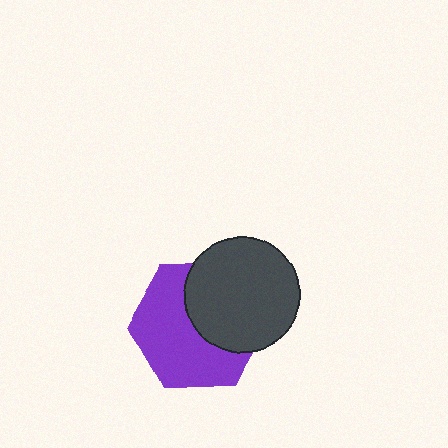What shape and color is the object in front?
The object in front is a dark gray circle.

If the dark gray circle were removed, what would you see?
You would see the complete purple hexagon.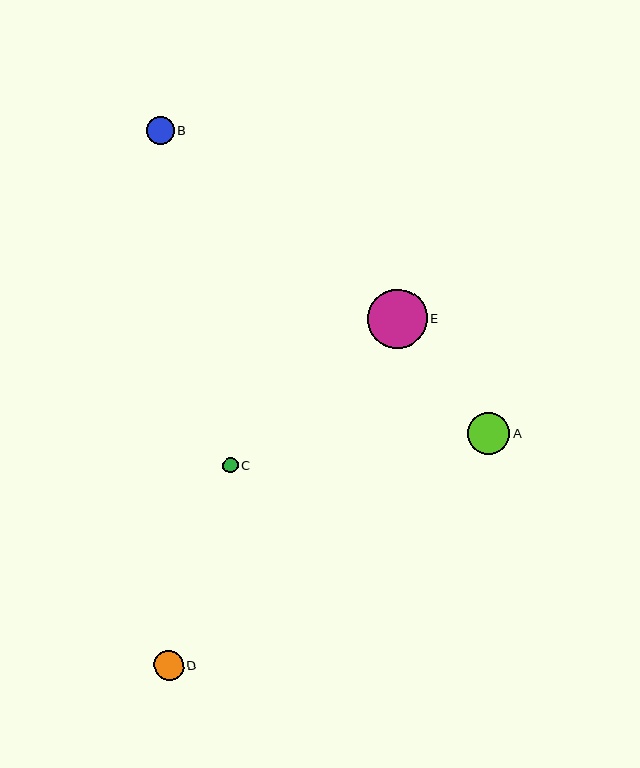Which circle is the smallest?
Circle C is the smallest with a size of approximately 16 pixels.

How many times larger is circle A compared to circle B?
Circle A is approximately 1.5 times the size of circle B.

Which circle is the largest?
Circle E is the largest with a size of approximately 59 pixels.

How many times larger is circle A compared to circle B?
Circle A is approximately 1.5 times the size of circle B.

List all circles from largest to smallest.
From largest to smallest: E, A, D, B, C.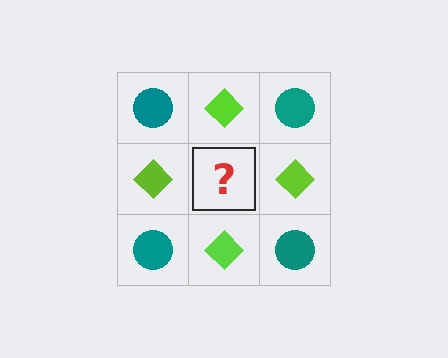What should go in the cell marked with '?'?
The missing cell should contain a teal circle.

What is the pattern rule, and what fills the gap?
The rule is that it alternates teal circle and lime diamond in a checkerboard pattern. The gap should be filled with a teal circle.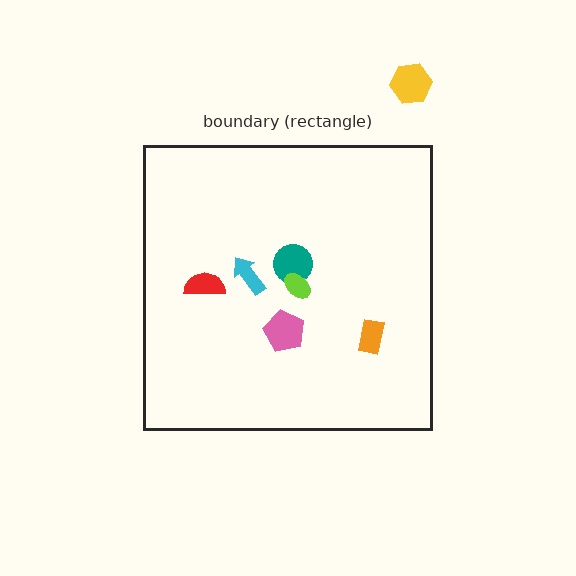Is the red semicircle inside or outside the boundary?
Inside.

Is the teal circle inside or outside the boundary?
Inside.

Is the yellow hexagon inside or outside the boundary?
Outside.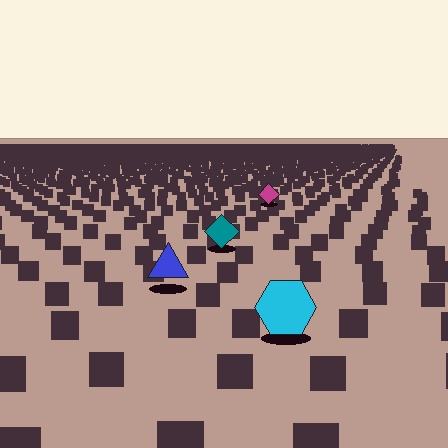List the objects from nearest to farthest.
From nearest to farthest: the cyan hexagon, the blue triangle, the teal diamond, the magenta diamond.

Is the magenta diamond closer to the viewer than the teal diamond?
No. The teal diamond is closer — you can tell from the texture gradient: the ground texture is coarser near it.